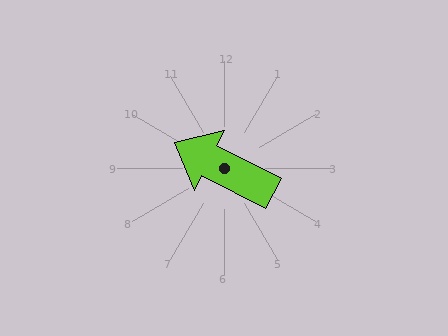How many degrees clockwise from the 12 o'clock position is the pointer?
Approximately 297 degrees.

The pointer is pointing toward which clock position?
Roughly 10 o'clock.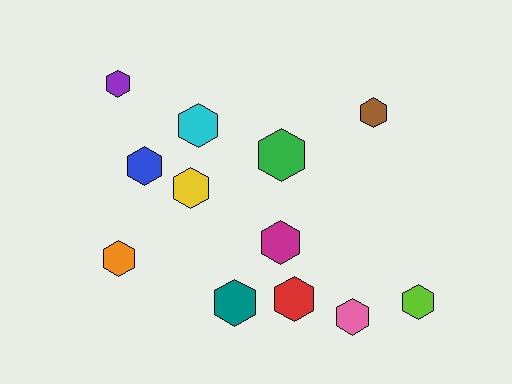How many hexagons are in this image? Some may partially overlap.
There are 12 hexagons.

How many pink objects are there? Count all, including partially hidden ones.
There is 1 pink object.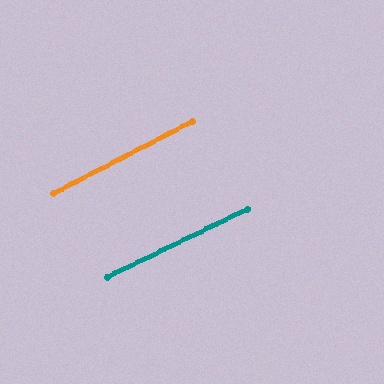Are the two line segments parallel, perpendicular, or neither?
Parallel — their directions differ by only 1.7°.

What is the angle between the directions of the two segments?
Approximately 2 degrees.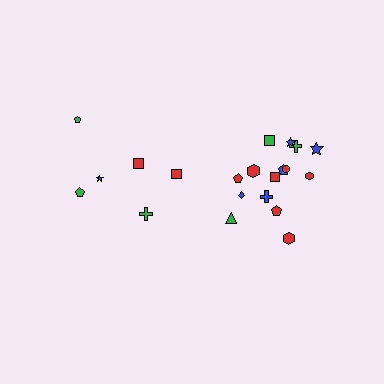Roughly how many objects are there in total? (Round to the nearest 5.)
Roughly 20 objects in total.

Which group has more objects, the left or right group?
The right group.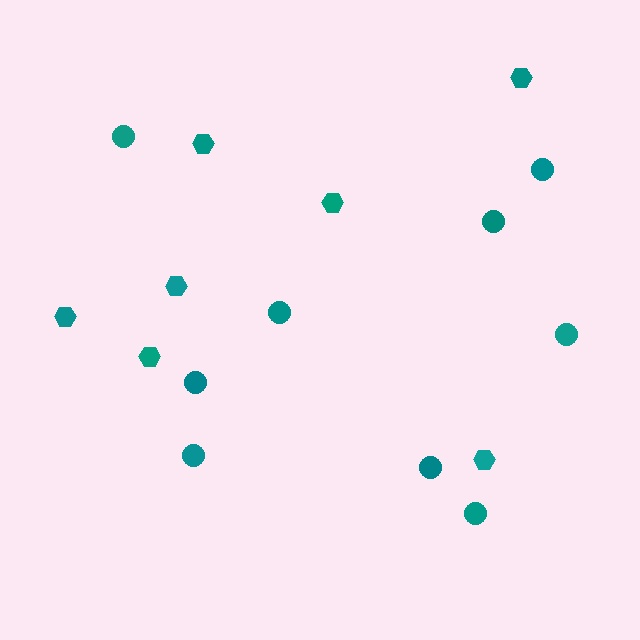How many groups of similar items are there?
There are 2 groups: one group of hexagons (7) and one group of circles (9).